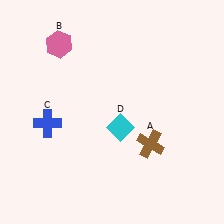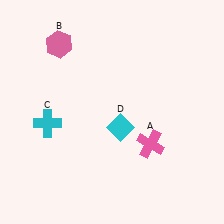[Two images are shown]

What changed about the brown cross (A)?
In Image 1, A is brown. In Image 2, it changed to pink.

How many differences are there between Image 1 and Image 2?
There are 2 differences between the two images.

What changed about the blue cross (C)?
In Image 1, C is blue. In Image 2, it changed to cyan.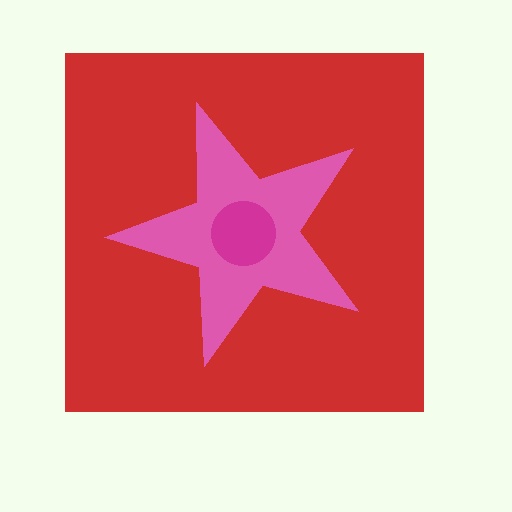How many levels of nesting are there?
3.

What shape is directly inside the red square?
The pink star.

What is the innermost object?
The magenta circle.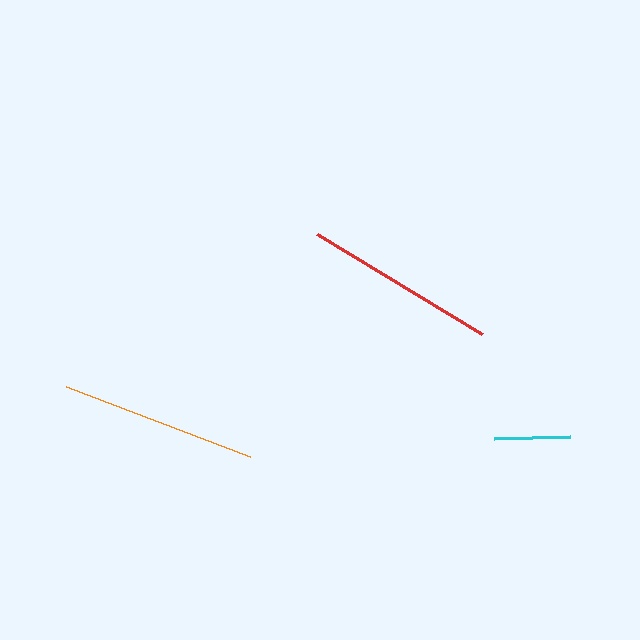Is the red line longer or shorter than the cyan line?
The red line is longer than the cyan line.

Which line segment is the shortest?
The cyan line is the shortest at approximately 76 pixels.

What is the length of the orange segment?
The orange segment is approximately 197 pixels long.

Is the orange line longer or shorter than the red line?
The orange line is longer than the red line.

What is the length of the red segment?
The red segment is approximately 193 pixels long.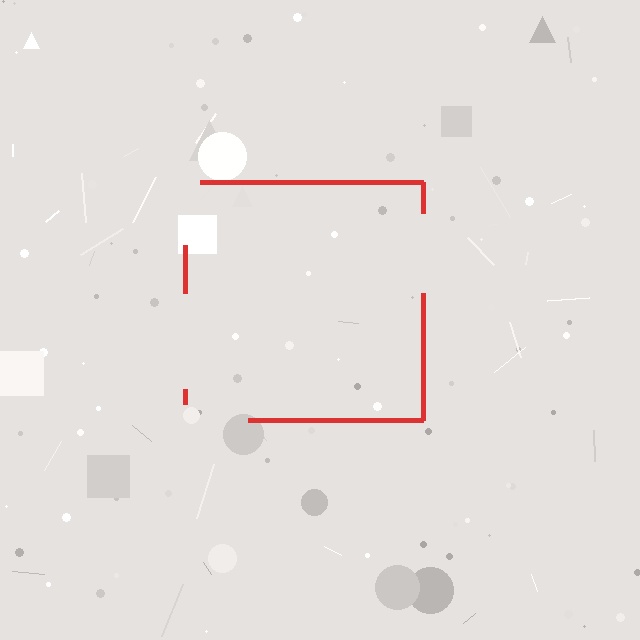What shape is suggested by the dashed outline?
The dashed outline suggests a square.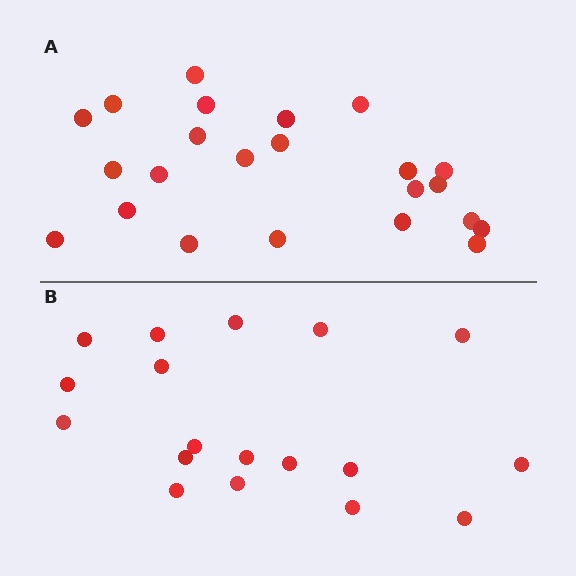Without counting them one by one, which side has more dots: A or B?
Region A (the top region) has more dots.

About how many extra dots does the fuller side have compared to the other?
Region A has about 5 more dots than region B.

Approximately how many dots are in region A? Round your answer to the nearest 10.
About 20 dots. (The exact count is 23, which rounds to 20.)